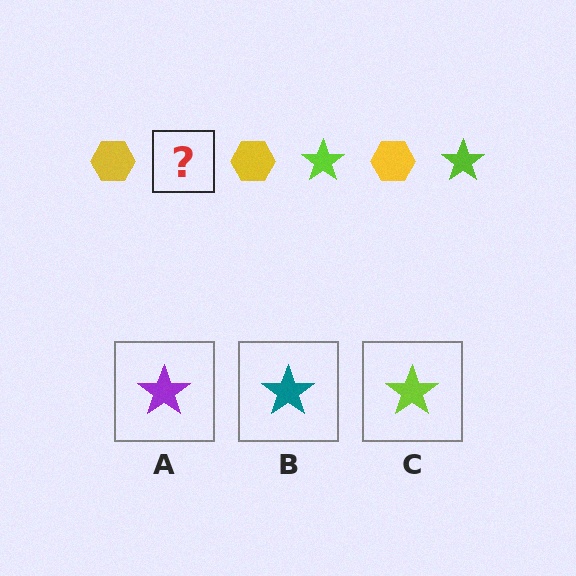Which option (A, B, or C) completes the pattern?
C.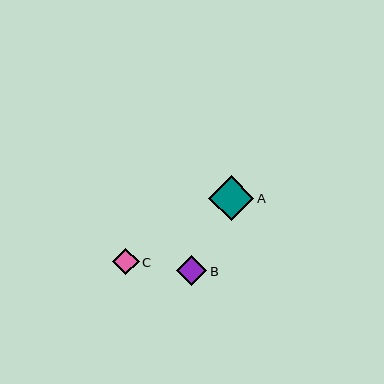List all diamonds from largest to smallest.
From largest to smallest: A, B, C.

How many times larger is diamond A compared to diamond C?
Diamond A is approximately 1.7 times the size of diamond C.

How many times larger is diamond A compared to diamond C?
Diamond A is approximately 1.7 times the size of diamond C.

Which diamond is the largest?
Diamond A is the largest with a size of approximately 45 pixels.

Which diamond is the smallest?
Diamond C is the smallest with a size of approximately 26 pixels.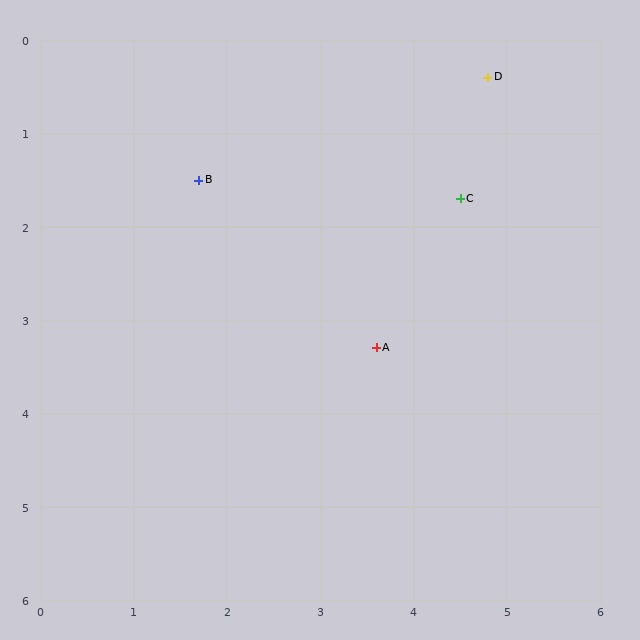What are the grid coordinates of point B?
Point B is at approximately (1.7, 1.5).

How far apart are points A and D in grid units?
Points A and D are about 3.1 grid units apart.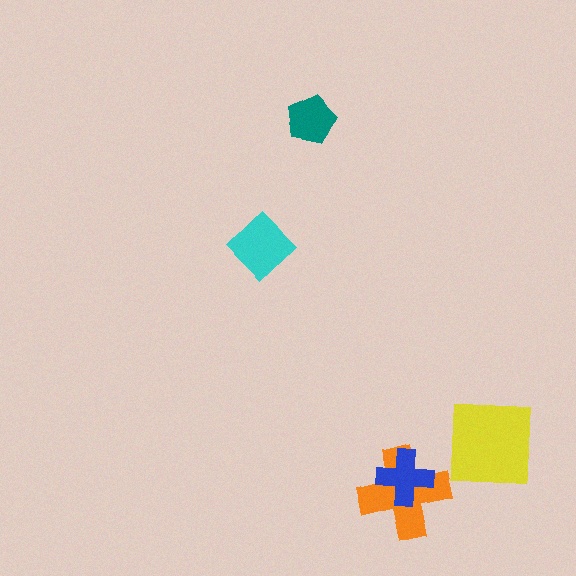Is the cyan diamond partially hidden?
No, no other shape covers it.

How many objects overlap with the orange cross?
1 object overlaps with the orange cross.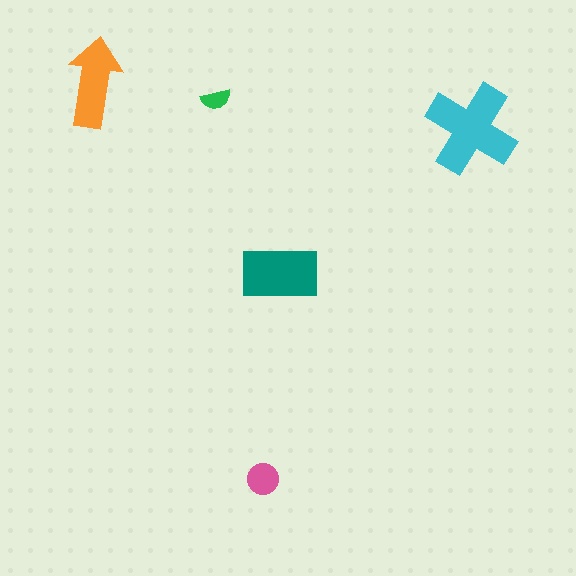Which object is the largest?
The cyan cross.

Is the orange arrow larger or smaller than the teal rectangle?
Smaller.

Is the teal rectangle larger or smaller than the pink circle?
Larger.